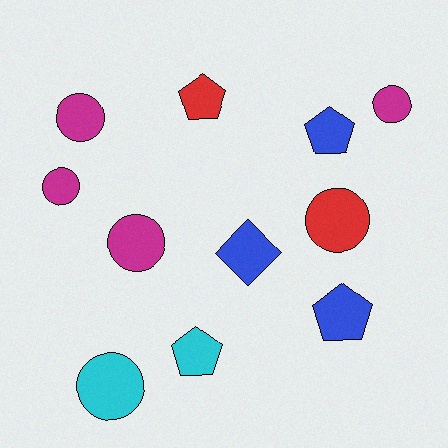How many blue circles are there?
There are no blue circles.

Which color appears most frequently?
Magenta, with 4 objects.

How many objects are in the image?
There are 11 objects.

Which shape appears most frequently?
Circle, with 6 objects.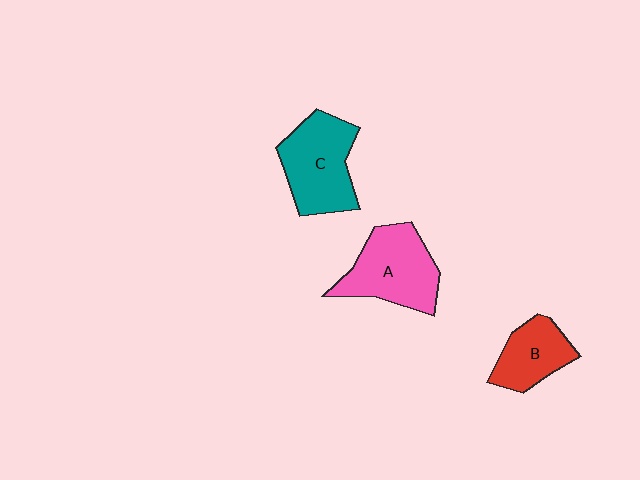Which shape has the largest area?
Shape A (pink).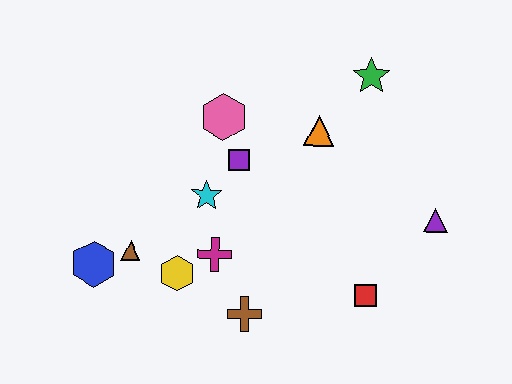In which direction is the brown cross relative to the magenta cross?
The brown cross is below the magenta cross.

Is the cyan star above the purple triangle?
Yes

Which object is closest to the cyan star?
The purple square is closest to the cyan star.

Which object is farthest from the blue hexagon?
The purple triangle is farthest from the blue hexagon.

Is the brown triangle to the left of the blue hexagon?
No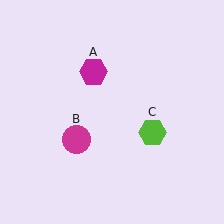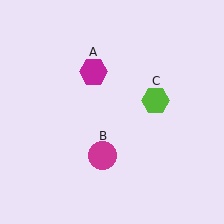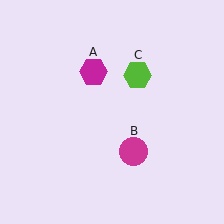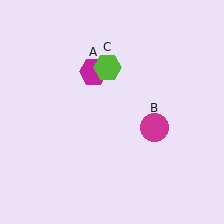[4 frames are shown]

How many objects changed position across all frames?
2 objects changed position: magenta circle (object B), lime hexagon (object C).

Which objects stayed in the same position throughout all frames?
Magenta hexagon (object A) remained stationary.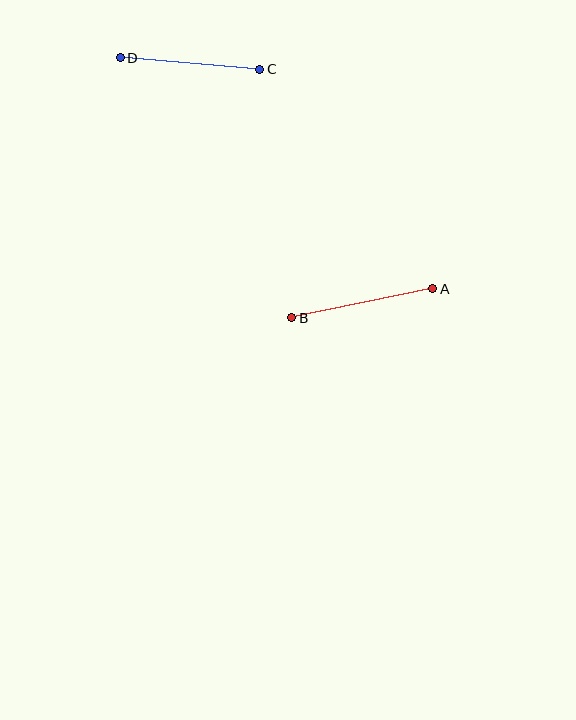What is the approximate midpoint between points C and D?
The midpoint is at approximately (190, 64) pixels.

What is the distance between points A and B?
The distance is approximately 144 pixels.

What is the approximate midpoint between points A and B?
The midpoint is at approximately (362, 303) pixels.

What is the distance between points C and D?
The distance is approximately 140 pixels.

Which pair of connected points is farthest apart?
Points A and B are farthest apart.